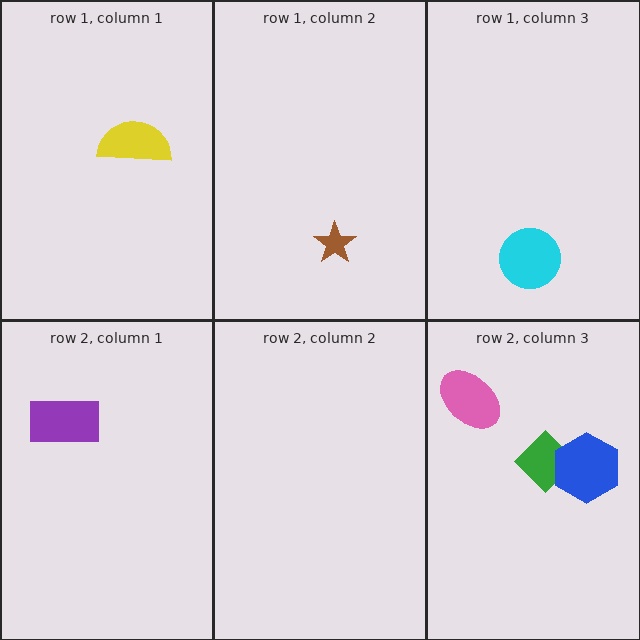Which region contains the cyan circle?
The row 1, column 3 region.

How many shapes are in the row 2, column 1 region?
1.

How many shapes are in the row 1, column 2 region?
1.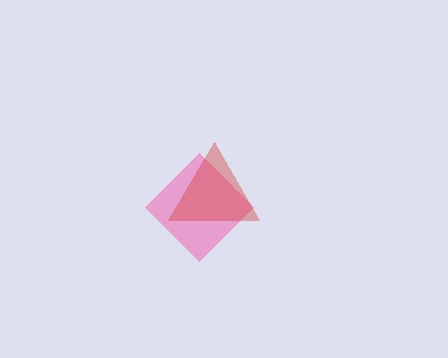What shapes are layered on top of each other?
The layered shapes are: a pink diamond, a red triangle.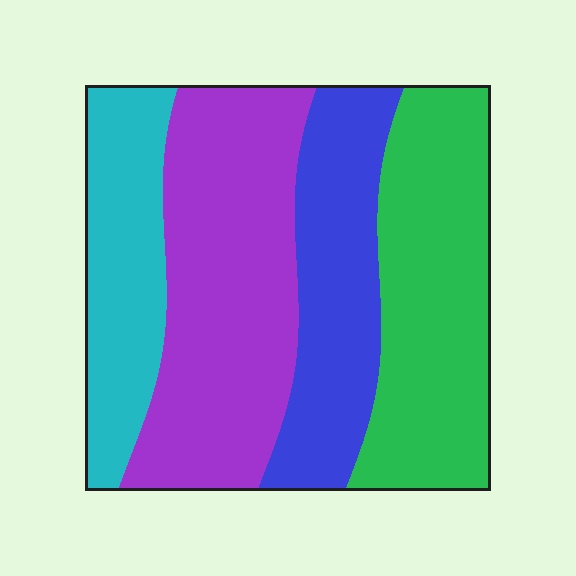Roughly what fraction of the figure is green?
Green takes up about one quarter (1/4) of the figure.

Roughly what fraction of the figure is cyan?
Cyan covers about 20% of the figure.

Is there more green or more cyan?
Green.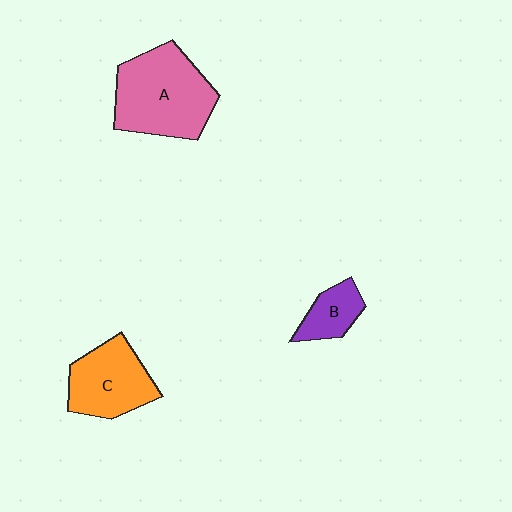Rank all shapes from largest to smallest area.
From largest to smallest: A (pink), C (orange), B (purple).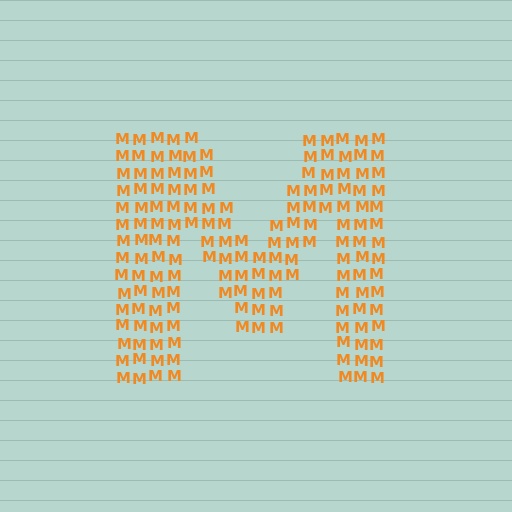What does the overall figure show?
The overall figure shows the letter M.